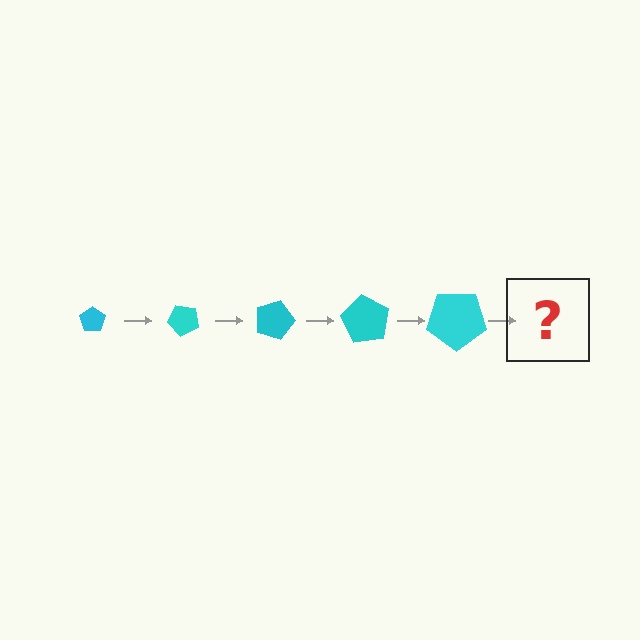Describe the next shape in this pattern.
It should be a pentagon, larger than the previous one and rotated 225 degrees from the start.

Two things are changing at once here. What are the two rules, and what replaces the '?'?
The two rules are that the pentagon grows larger each step and it rotates 45 degrees each step. The '?' should be a pentagon, larger than the previous one and rotated 225 degrees from the start.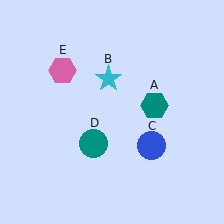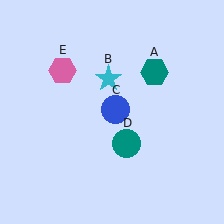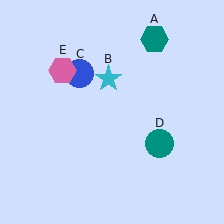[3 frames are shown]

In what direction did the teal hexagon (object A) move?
The teal hexagon (object A) moved up.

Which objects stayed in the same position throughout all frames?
Cyan star (object B) and pink hexagon (object E) remained stationary.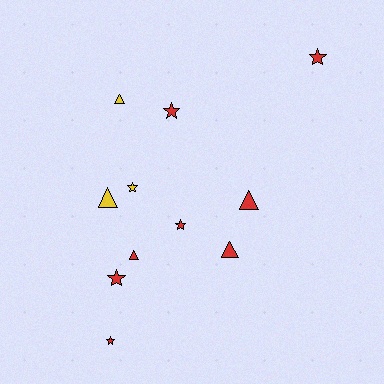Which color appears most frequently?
Red, with 8 objects.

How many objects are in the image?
There are 11 objects.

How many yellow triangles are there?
There are 2 yellow triangles.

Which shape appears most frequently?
Star, with 6 objects.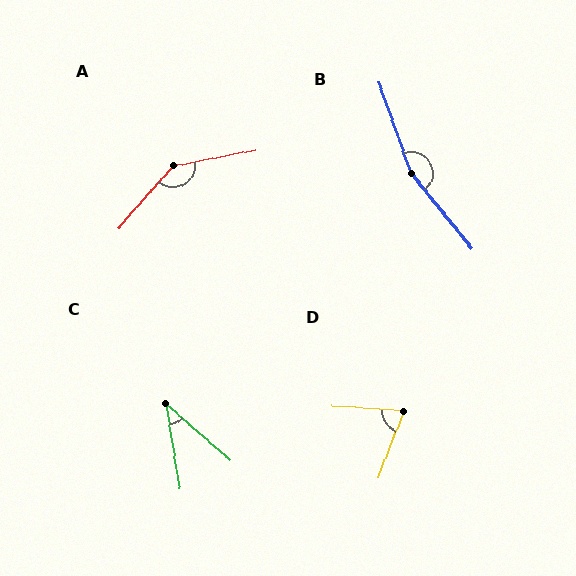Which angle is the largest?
B, at approximately 161 degrees.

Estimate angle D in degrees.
Approximately 73 degrees.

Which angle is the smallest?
C, at approximately 39 degrees.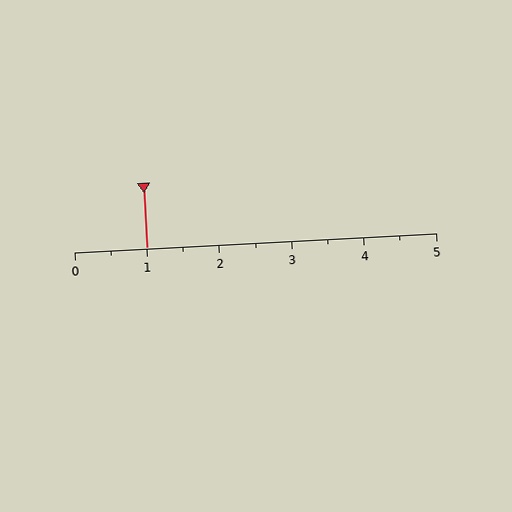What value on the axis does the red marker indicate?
The marker indicates approximately 1.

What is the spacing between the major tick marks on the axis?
The major ticks are spaced 1 apart.